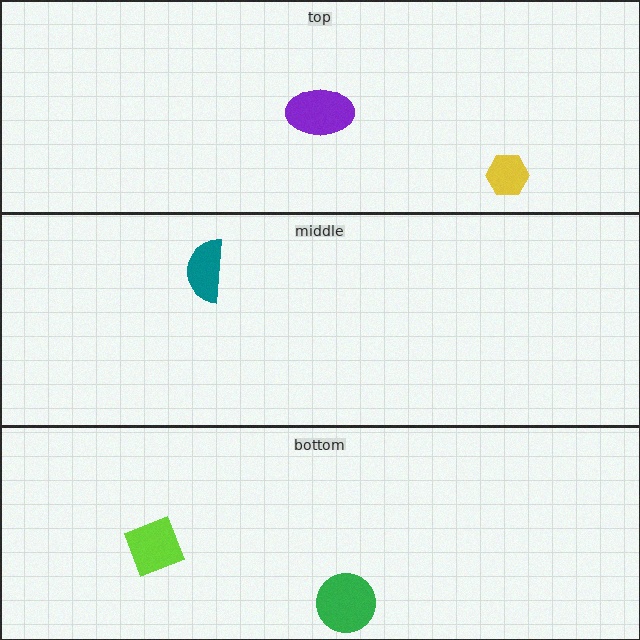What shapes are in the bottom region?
The lime diamond, the green circle.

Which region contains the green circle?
The bottom region.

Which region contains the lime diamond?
The bottom region.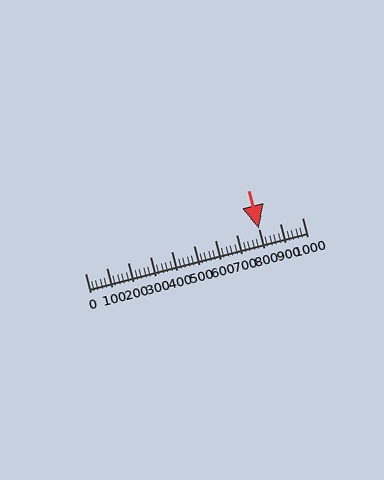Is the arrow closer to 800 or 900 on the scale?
The arrow is closer to 800.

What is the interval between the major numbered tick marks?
The major tick marks are spaced 100 units apart.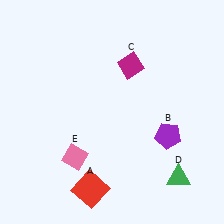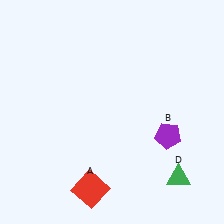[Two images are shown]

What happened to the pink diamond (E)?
The pink diamond (E) was removed in Image 2. It was in the bottom-left area of Image 1.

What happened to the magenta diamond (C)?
The magenta diamond (C) was removed in Image 2. It was in the top-right area of Image 1.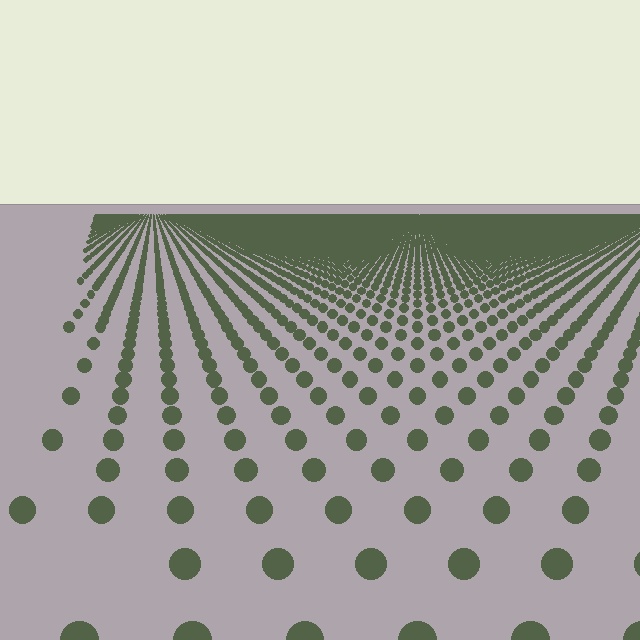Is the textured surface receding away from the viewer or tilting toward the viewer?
The surface is receding away from the viewer. Texture elements get smaller and denser toward the top.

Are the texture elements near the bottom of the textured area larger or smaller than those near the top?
Larger. Near the bottom, elements are closer to the viewer and appear at a bigger on-screen size.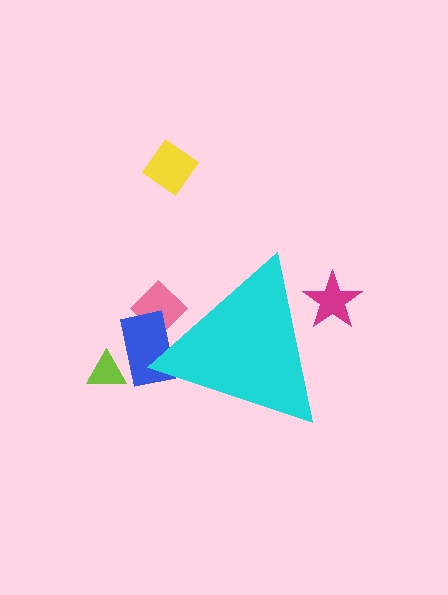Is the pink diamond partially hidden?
Yes, the pink diamond is partially hidden behind the cyan triangle.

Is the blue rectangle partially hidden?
Yes, the blue rectangle is partially hidden behind the cyan triangle.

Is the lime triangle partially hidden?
No, the lime triangle is fully visible.